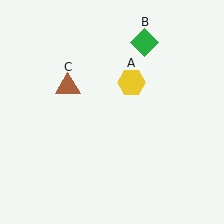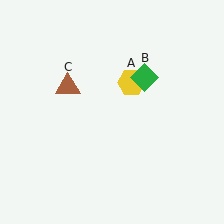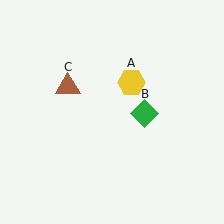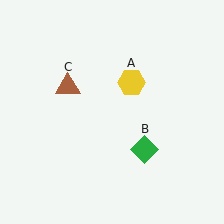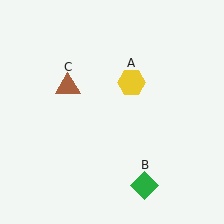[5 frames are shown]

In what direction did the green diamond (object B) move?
The green diamond (object B) moved down.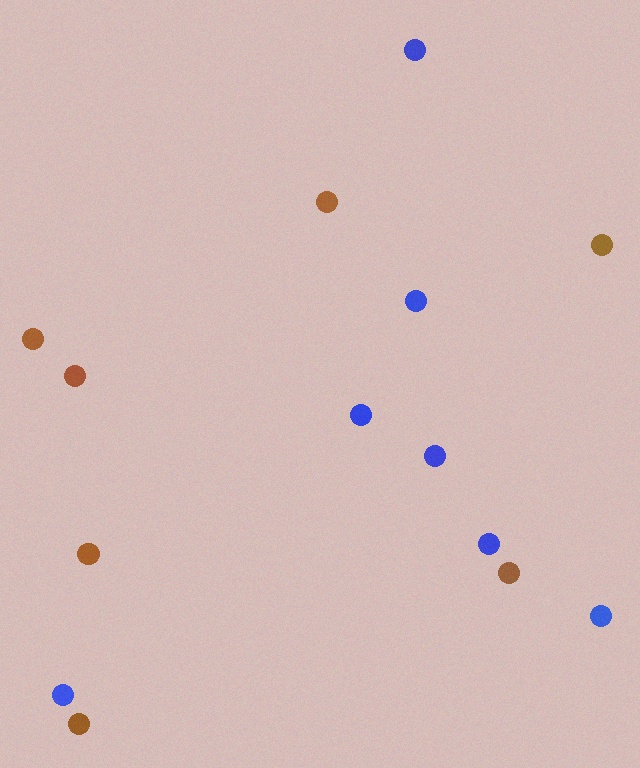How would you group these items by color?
There are 2 groups: one group of brown circles (7) and one group of blue circles (7).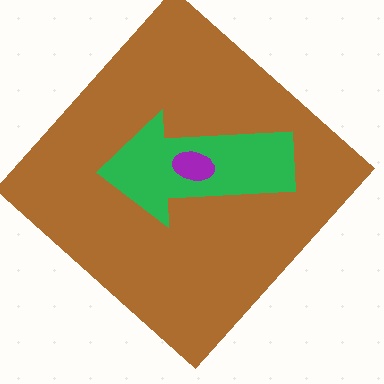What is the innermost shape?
The purple ellipse.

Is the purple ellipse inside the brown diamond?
Yes.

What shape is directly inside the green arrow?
The purple ellipse.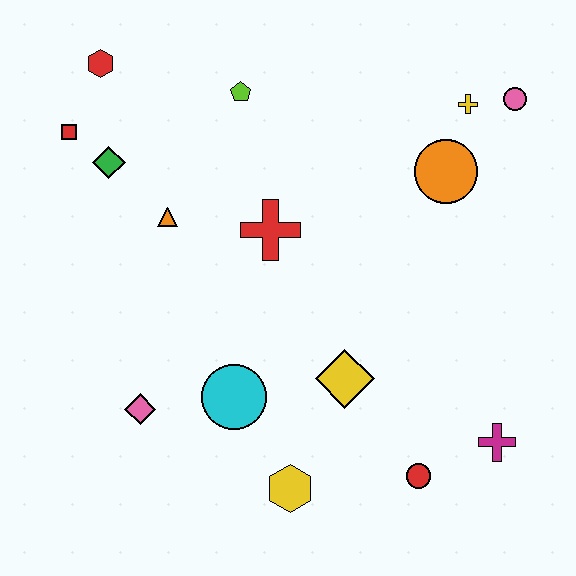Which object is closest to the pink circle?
The yellow cross is closest to the pink circle.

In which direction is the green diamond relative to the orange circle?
The green diamond is to the left of the orange circle.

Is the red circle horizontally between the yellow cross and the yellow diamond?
Yes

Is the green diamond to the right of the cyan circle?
No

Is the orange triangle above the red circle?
Yes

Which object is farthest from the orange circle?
The pink diamond is farthest from the orange circle.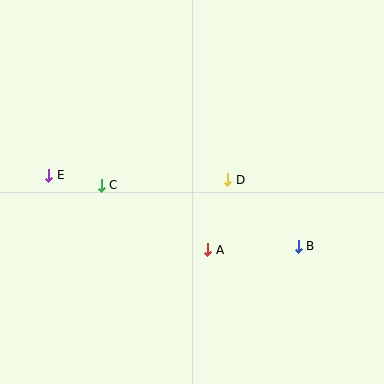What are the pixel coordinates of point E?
Point E is at (49, 175).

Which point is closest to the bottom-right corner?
Point B is closest to the bottom-right corner.